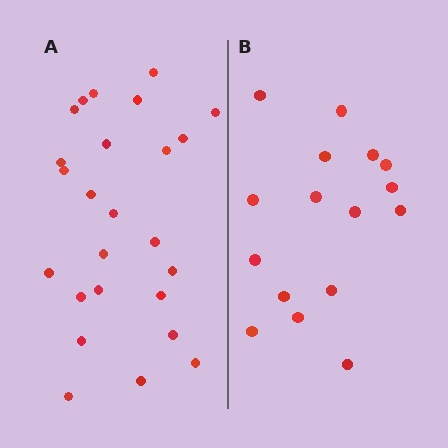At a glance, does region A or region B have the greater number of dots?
Region A (the left region) has more dots.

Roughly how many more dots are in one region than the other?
Region A has roughly 8 or so more dots than region B.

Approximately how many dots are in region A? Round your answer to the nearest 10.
About 20 dots. (The exact count is 25, which rounds to 20.)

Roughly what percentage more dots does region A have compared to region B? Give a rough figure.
About 55% more.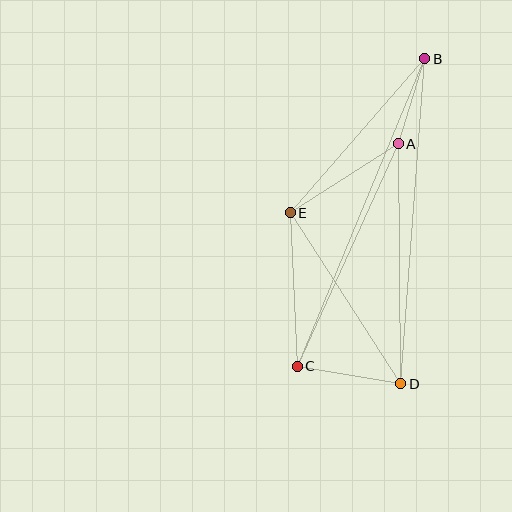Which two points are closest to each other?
Points A and B are closest to each other.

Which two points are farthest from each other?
Points B and C are farthest from each other.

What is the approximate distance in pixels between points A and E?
The distance between A and E is approximately 128 pixels.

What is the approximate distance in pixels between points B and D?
The distance between B and D is approximately 326 pixels.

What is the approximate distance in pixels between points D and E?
The distance between D and E is approximately 203 pixels.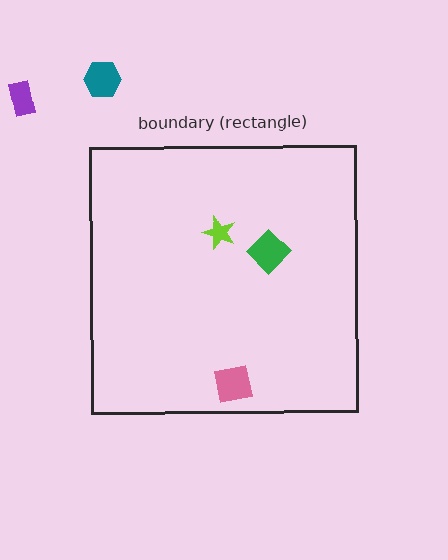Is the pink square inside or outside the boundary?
Inside.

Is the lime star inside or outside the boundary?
Inside.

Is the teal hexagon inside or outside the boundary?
Outside.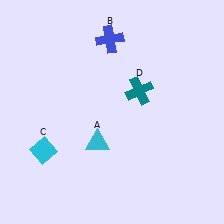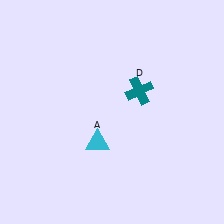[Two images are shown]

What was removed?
The cyan diamond (C), the blue cross (B) were removed in Image 2.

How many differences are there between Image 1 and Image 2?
There are 2 differences between the two images.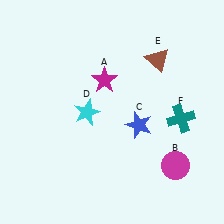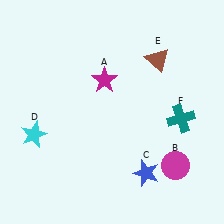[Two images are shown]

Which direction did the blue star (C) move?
The blue star (C) moved down.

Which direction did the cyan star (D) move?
The cyan star (D) moved left.